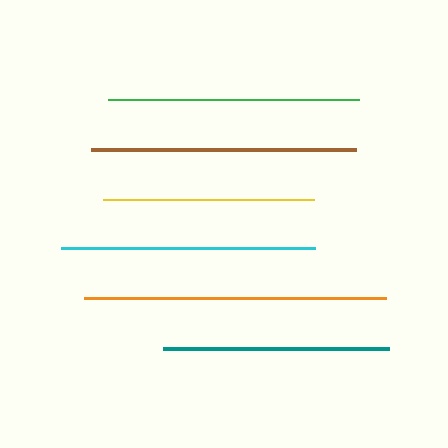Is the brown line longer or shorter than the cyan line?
The brown line is longer than the cyan line.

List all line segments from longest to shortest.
From longest to shortest: orange, brown, cyan, green, teal, yellow.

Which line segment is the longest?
The orange line is the longest at approximately 302 pixels.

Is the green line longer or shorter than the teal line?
The green line is longer than the teal line.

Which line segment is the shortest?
The yellow line is the shortest at approximately 211 pixels.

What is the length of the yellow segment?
The yellow segment is approximately 211 pixels long.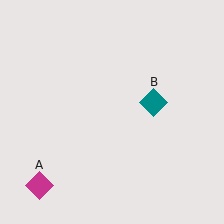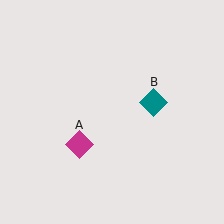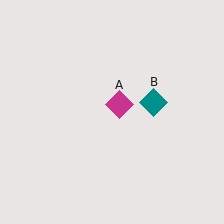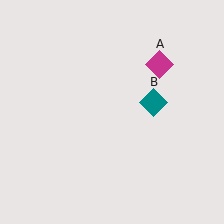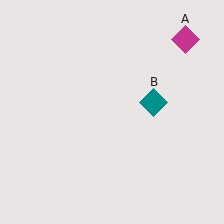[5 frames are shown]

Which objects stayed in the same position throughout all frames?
Teal diamond (object B) remained stationary.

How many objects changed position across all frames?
1 object changed position: magenta diamond (object A).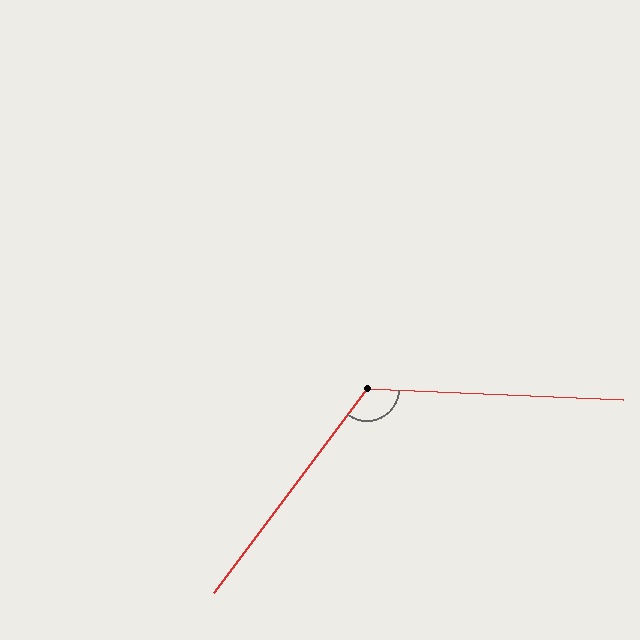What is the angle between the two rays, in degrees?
Approximately 124 degrees.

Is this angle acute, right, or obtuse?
It is obtuse.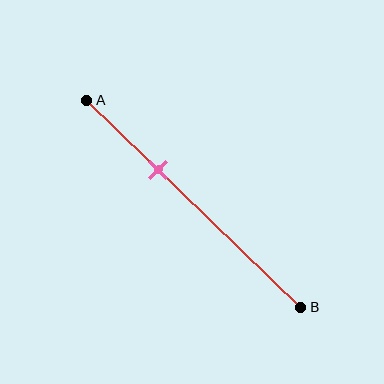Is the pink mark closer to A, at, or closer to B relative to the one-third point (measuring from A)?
The pink mark is approximately at the one-third point of segment AB.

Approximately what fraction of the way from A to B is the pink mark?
The pink mark is approximately 35% of the way from A to B.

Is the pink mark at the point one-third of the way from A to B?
Yes, the mark is approximately at the one-third point.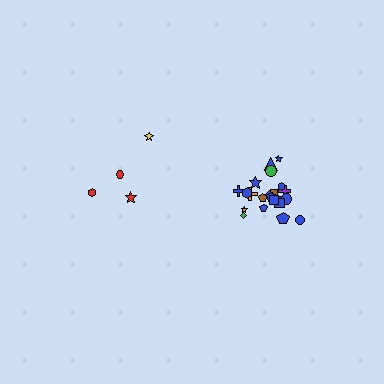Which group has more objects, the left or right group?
The right group.